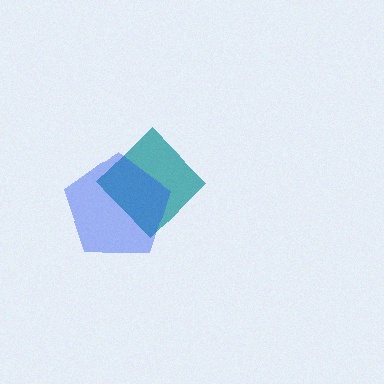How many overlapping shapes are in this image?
There are 2 overlapping shapes in the image.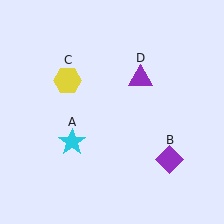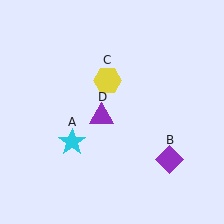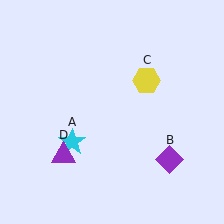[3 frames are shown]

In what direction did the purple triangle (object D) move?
The purple triangle (object D) moved down and to the left.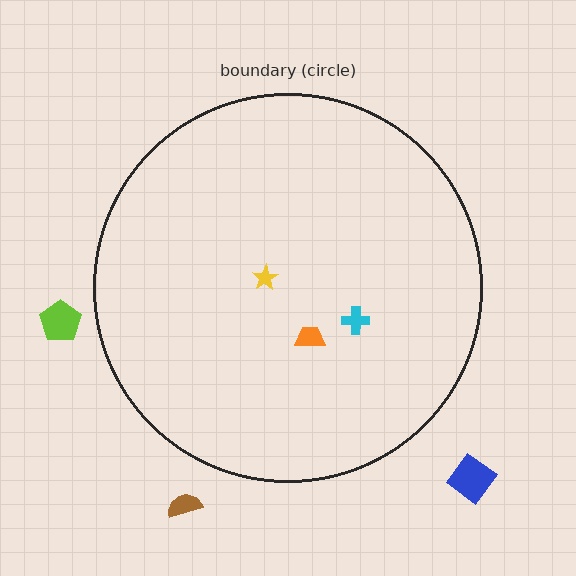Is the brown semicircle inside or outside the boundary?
Outside.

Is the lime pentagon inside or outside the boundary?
Outside.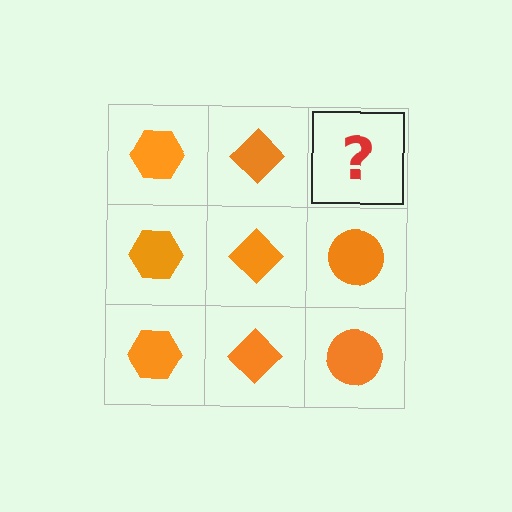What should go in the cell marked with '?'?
The missing cell should contain an orange circle.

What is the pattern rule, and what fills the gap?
The rule is that each column has a consistent shape. The gap should be filled with an orange circle.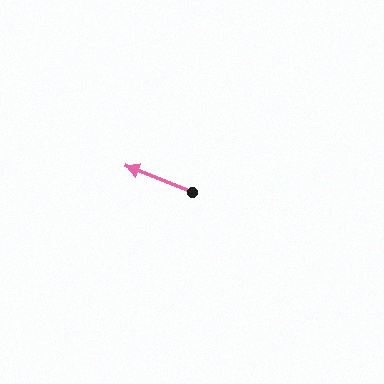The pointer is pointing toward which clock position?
Roughly 10 o'clock.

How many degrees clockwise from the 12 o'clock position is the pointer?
Approximately 292 degrees.